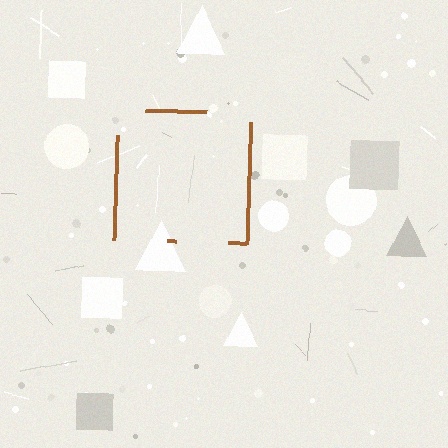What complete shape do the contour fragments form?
The contour fragments form a square.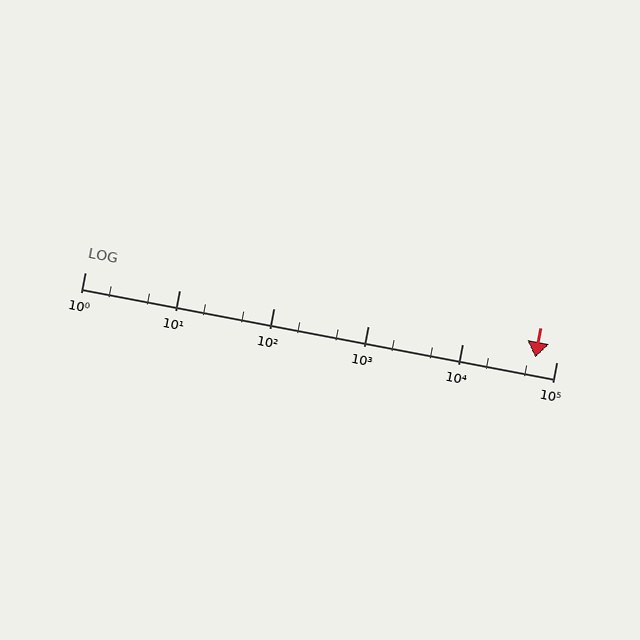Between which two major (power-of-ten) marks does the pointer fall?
The pointer is between 10000 and 100000.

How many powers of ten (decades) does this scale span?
The scale spans 5 decades, from 1 to 100000.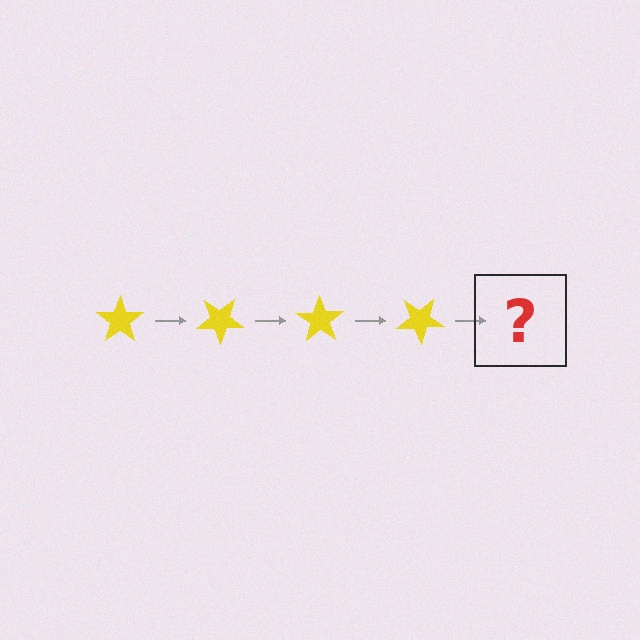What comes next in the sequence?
The next element should be a yellow star rotated 140 degrees.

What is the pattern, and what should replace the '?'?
The pattern is that the star rotates 35 degrees each step. The '?' should be a yellow star rotated 140 degrees.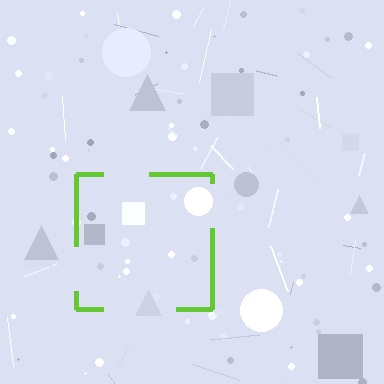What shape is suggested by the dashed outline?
The dashed outline suggests a square.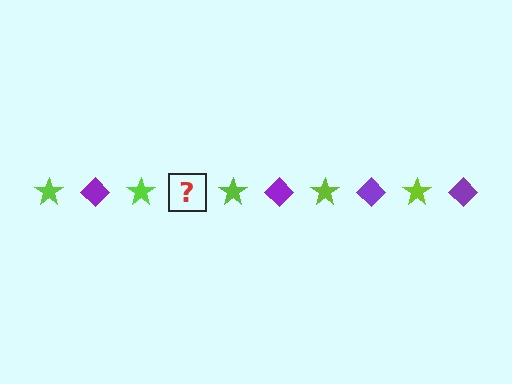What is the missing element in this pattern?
The missing element is a purple diamond.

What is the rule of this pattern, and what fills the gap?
The rule is that the pattern alternates between lime star and purple diamond. The gap should be filled with a purple diamond.